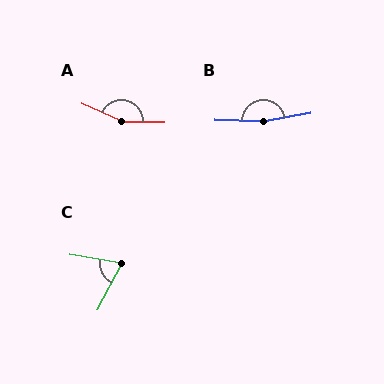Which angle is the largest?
B, at approximately 169 degrees.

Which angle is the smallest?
C, at approximately 72 degrees.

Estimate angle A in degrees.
Approximately 157 degrees.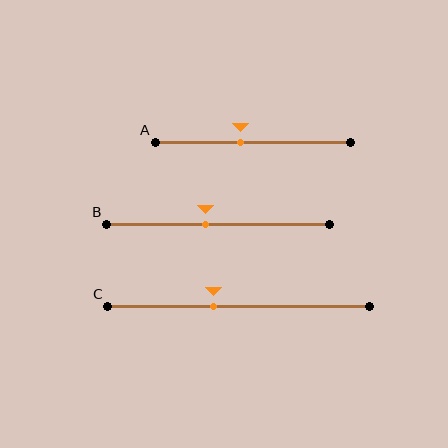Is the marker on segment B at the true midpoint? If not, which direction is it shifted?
No, the marker on segment B is shifted to the left by about 6% of the segment length.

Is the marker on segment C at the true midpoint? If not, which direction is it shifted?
No, the marker on segment C is shifted to the left by about 10% of the segment length.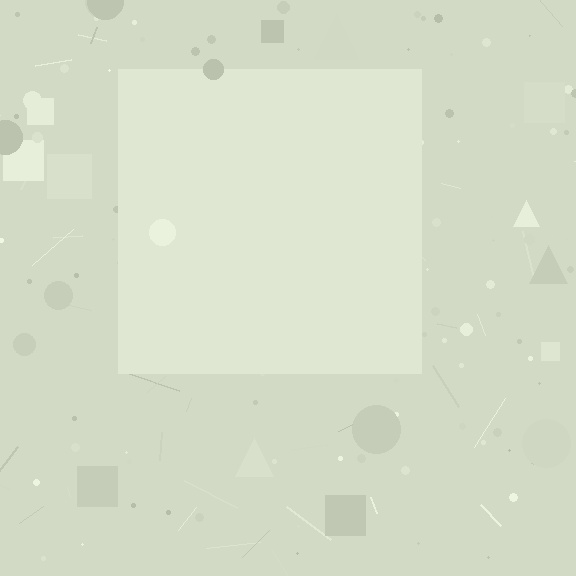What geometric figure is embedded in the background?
A square is embedded in the background.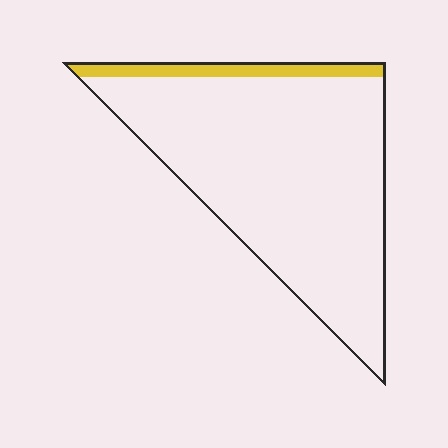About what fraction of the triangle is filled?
About one tenth (1/10).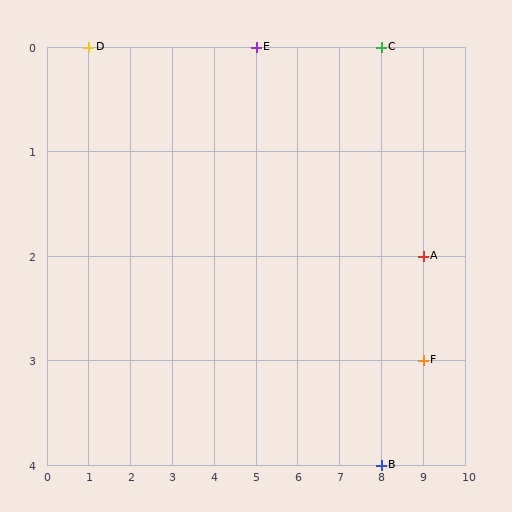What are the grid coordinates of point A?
Point A is at grid coordinates (9, 2).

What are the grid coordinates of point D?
Point D is at grid coordinates (1, 0).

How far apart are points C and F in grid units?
Points C and F are 1 column and 3 rows apart (about 3.2 grid units diagonally).